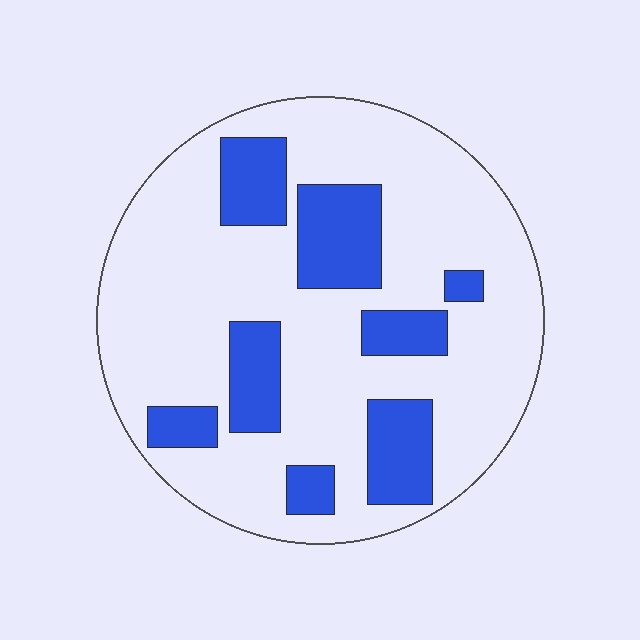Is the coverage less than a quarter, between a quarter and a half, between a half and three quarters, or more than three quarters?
Less than a quarter.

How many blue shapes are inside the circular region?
8.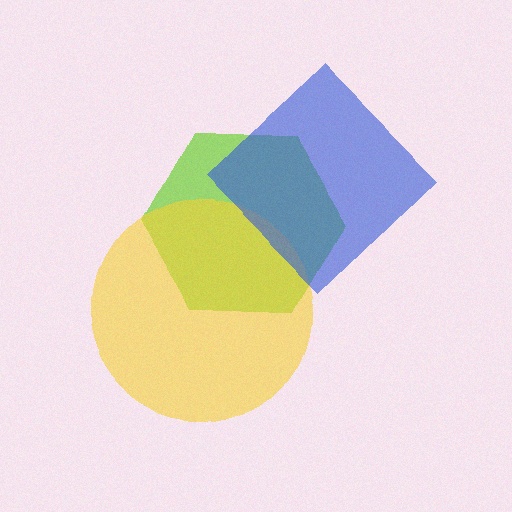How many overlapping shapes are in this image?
There are 3 overlapping shapes in the image.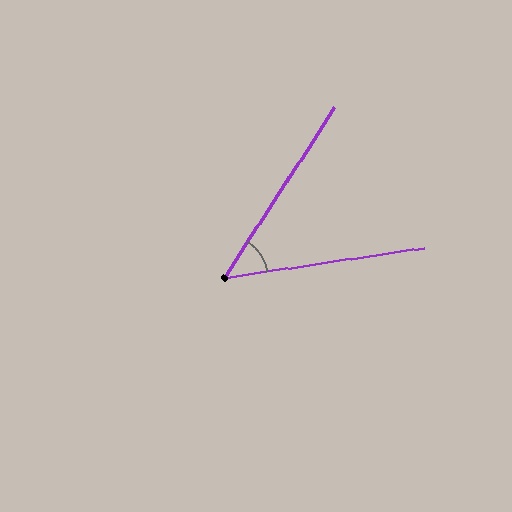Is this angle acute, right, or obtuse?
It is acute.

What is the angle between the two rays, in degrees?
Approximately 49 degrees.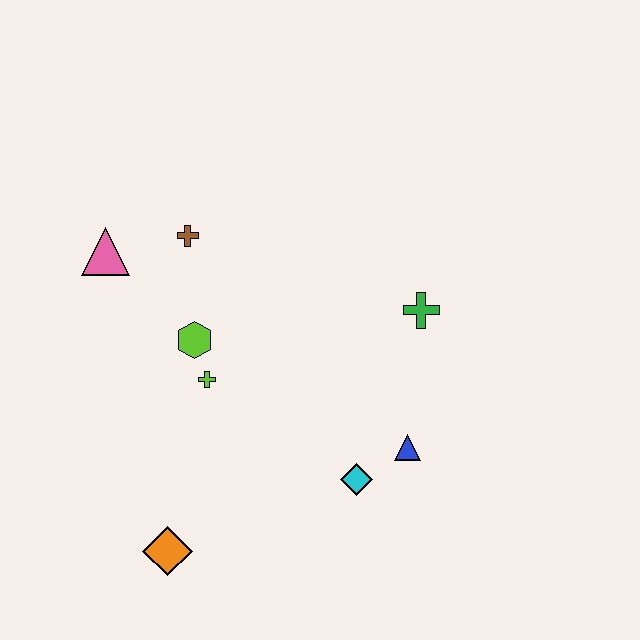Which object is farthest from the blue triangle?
The pink triangle is farthest from the blue triangle.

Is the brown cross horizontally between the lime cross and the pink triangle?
Yes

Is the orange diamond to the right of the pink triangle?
Yes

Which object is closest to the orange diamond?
The lime cross is closest to the orange diamond.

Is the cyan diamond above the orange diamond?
Yes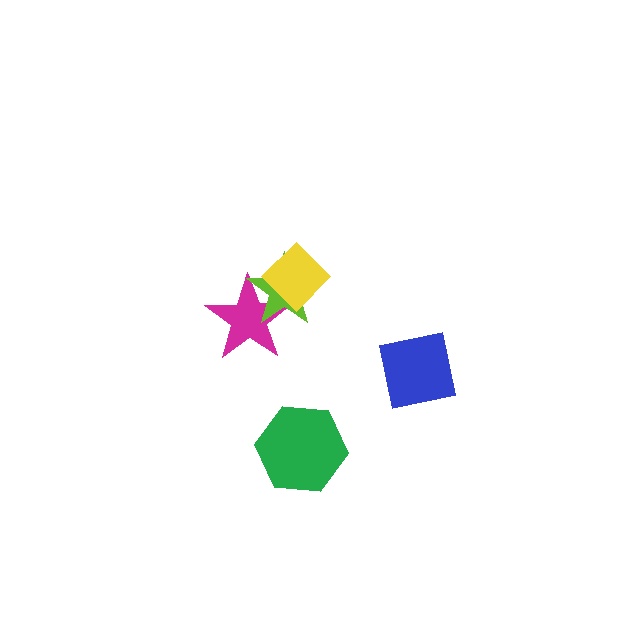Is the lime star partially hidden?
Yes, it is partially covered by another shape.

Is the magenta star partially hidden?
Yes, it is partially covered by another shape.